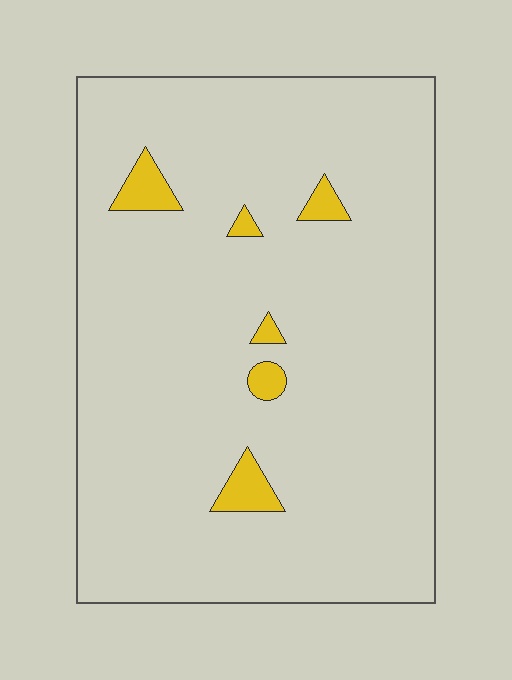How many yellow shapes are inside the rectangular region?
6.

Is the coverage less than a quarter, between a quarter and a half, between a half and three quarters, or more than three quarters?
Less than a quarter.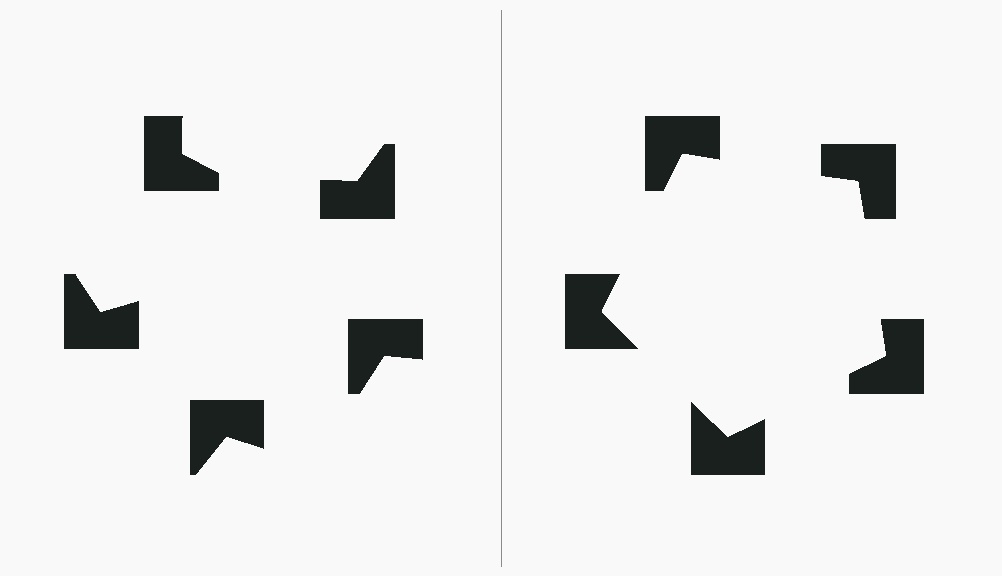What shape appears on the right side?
An illusory pentagon.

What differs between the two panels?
The notched squares are positioned identically on both sides; only the wedge orientations differ. On the right they align to a pentagon; on the left they are misaligned.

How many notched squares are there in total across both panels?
10 — 5 on each side.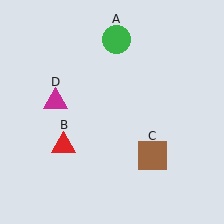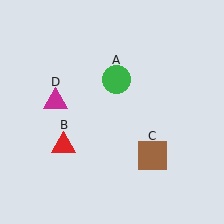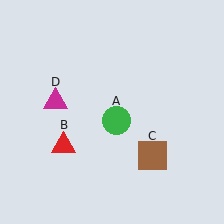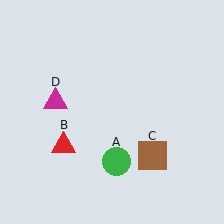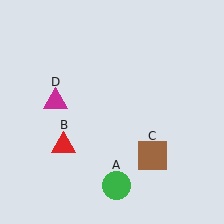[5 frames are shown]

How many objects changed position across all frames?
1 object changed position: green circle (object A).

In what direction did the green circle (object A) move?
The green circle (object A) moved down.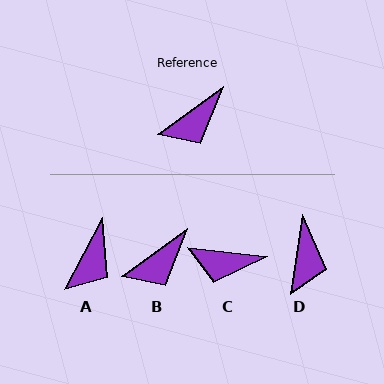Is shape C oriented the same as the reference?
No, it is off by about 43 degrees.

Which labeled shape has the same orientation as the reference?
B.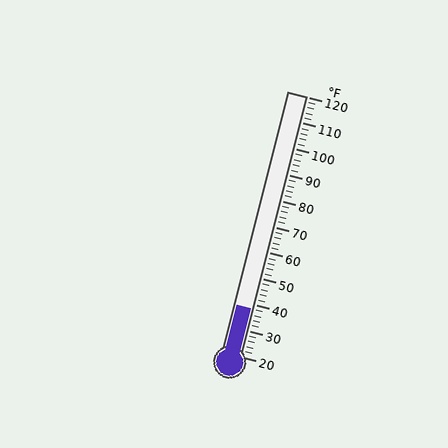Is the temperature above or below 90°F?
The temperature is below 90°F.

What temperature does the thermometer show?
The thermometer shows approximately 38°F.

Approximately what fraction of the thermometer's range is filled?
The thermometer is filled to approximately 20% of its range.